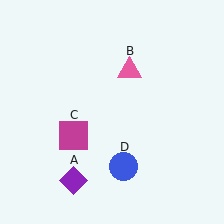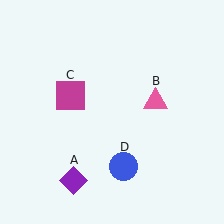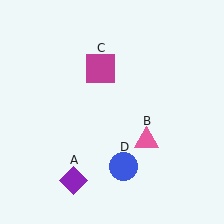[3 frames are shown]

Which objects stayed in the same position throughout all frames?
Purple diamond (object A) and blue circle (object D) remained stationary.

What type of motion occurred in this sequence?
The pink triangle (object B), magenta square (object C) rotated clockwise around the center of the scene.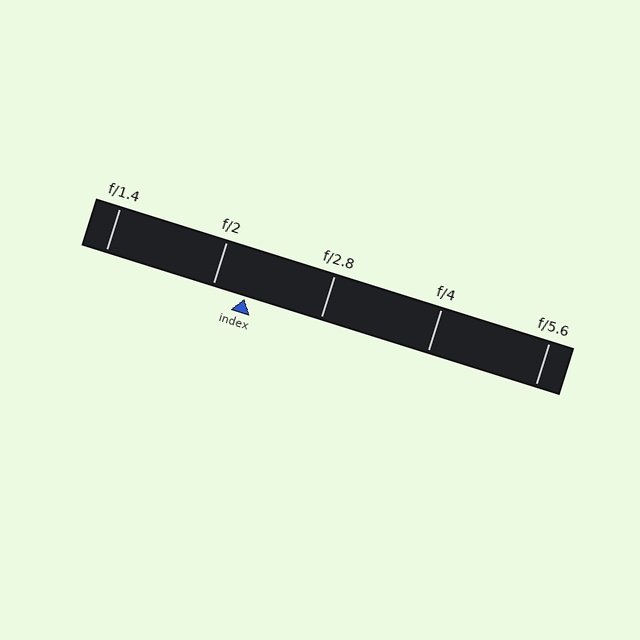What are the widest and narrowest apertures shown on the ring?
The widest aperture shown is f/1.4 and the narrowest is f/5.6.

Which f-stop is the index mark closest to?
The index mark is closest to f/2.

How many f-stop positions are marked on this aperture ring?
There are 5 f-stop positions marked.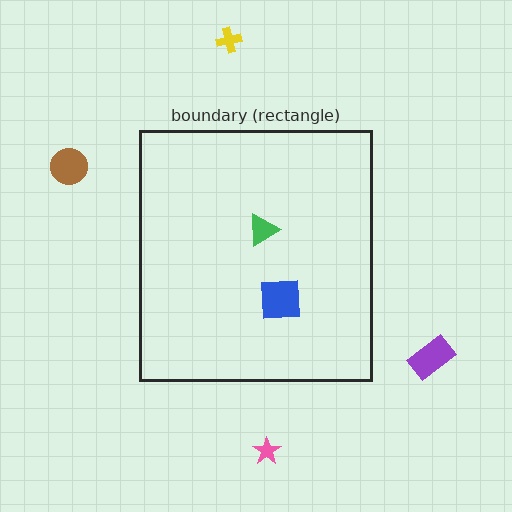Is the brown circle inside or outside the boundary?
Outside.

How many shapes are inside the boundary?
2 inside, 4 outside.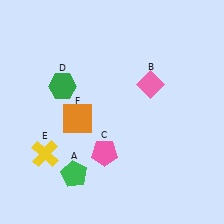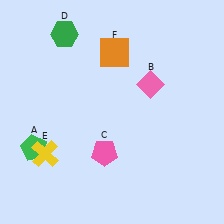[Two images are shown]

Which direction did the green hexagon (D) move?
The green hexagon (D) moved up.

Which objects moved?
The objects that moved are: the green pentagon (A), the green hexagon (D), the orange square (F).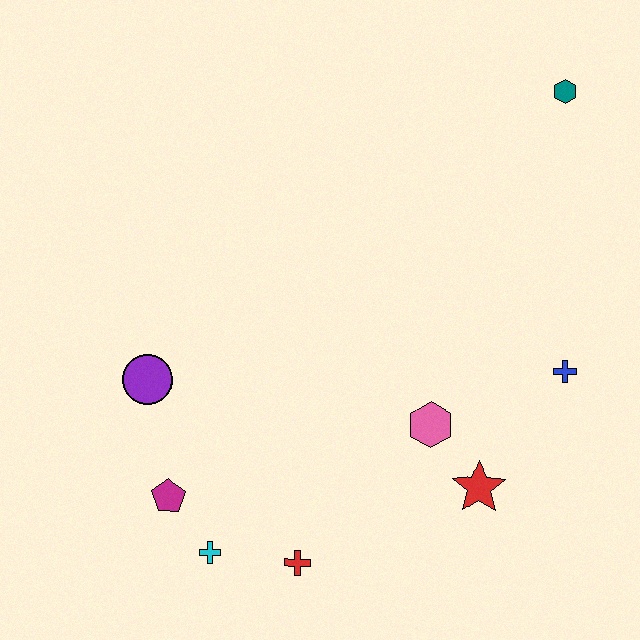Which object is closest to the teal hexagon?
The blue cross is closest to the teal hexagon.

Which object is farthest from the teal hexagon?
The cyan cross is farthest from the teal hexagon.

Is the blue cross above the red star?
Yes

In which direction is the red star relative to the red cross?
The red star is to the right of the red cross.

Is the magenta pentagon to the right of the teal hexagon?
No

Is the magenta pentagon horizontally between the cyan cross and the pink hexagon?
No